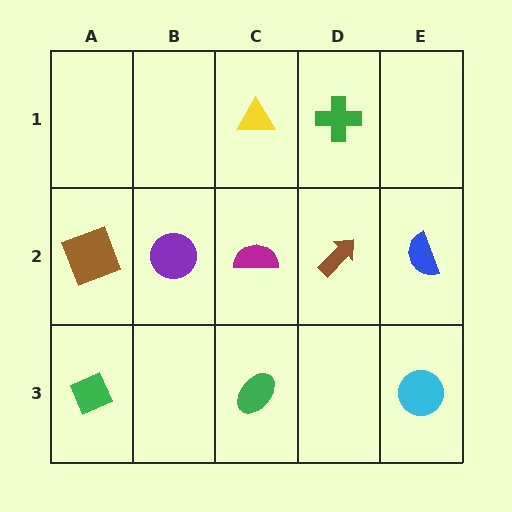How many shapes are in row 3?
3 shapes.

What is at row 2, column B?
A purple circle.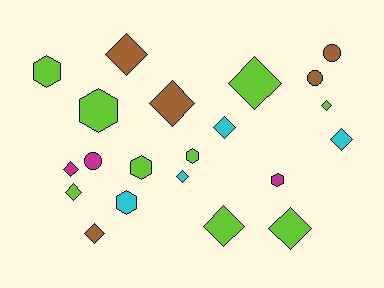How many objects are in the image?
There are 21 objects.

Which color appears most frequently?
Lime, with 9 objects.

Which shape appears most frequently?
Diamond, with 12 objects.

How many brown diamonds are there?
There are 3 brown diamonds.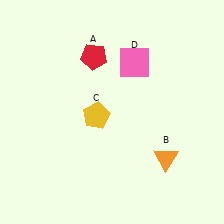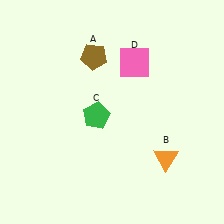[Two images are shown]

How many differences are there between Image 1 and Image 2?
There are 2 differences between the two images.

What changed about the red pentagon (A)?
In Image 1, A is red. In Image 2, it changed to brown.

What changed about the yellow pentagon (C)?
In Image 1, C is yellow. In Image 2, it changed to green.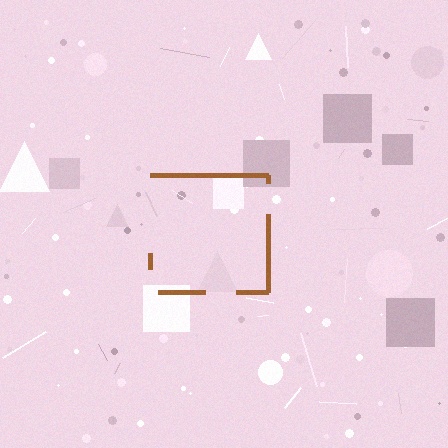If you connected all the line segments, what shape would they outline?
They would outline a square.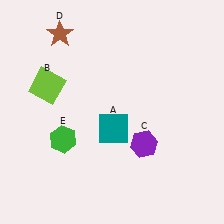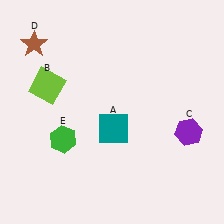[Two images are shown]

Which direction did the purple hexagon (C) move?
The purple hexagon (C) moved right.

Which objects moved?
The objects that moved are: the purple hexagon (C), the brown star (D).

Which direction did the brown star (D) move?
The brown star (D) moved left.